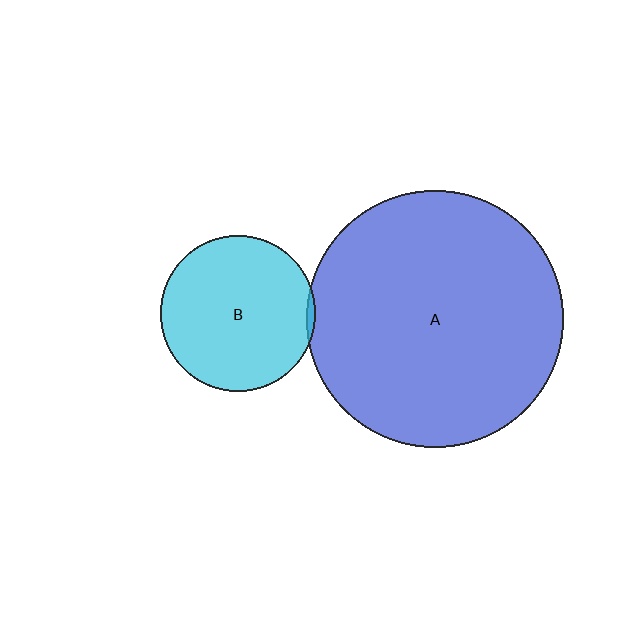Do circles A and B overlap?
Yes.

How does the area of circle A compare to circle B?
Approximately 2.7 times.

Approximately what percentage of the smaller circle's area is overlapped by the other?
Approximately 5%.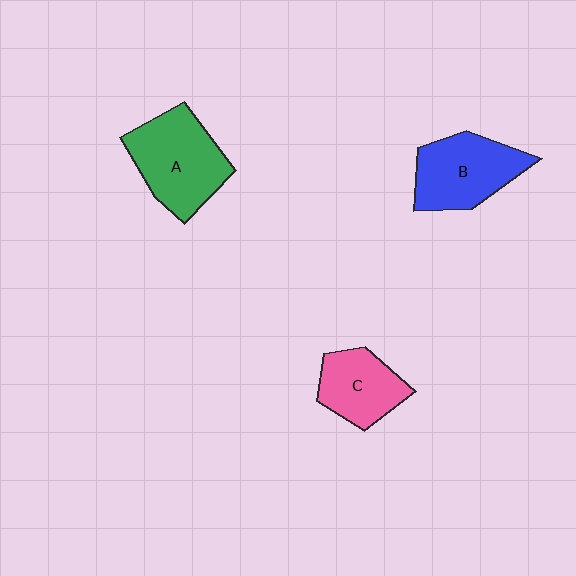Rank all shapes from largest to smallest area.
From largest to smallest: A (green), B (blue), C (pink).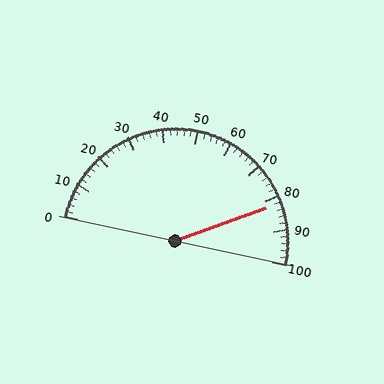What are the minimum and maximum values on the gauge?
The gauge ranges from 0 to 100.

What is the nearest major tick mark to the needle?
The nearest major tick mark is 80.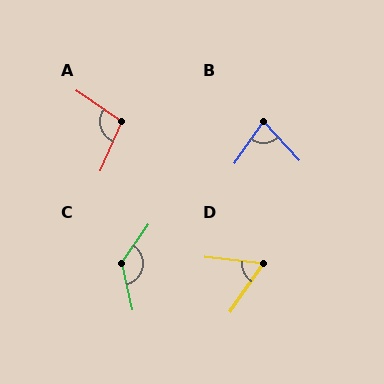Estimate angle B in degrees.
Approximately 78 degrees.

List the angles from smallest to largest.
D (63°), B (78°), A (101°), C (132°).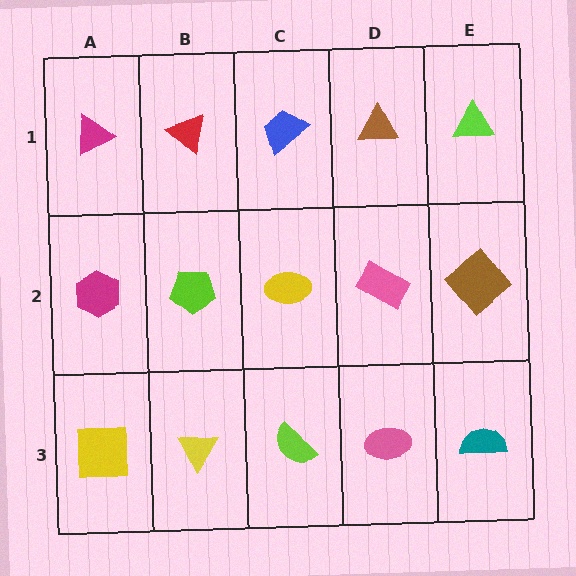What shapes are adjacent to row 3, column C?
A yellow ellipse (row 2, column C), a yellow triangle (row 3, column B), a pink ellipse (row 3, column D).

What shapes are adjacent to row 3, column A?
A magenta hexagon (row 2, column A), a yellow triangle (row 3, column B).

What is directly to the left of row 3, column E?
A pink ellipse.